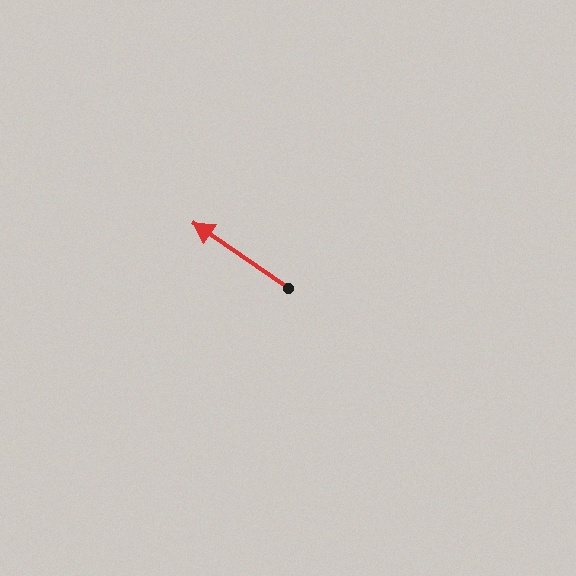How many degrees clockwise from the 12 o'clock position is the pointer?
Approximately 305 degrees.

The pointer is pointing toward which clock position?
Roughly 10 o'clock.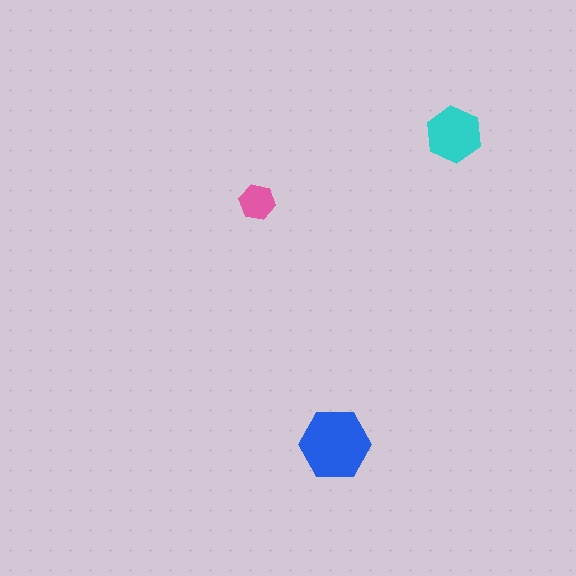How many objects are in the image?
There are 3 objects in the image.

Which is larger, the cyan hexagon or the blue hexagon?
The blue one.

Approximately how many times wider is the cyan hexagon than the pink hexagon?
About 1.5 times wider.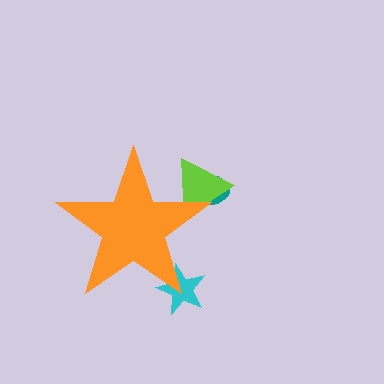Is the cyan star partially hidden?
Yes, the cyan star is partially hidden behind the orange star.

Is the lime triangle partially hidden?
Yes, the lime triangle is partially hidden behind the orange star.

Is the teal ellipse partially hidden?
Yes, the teal ellipse is partially hidden behind the orange star.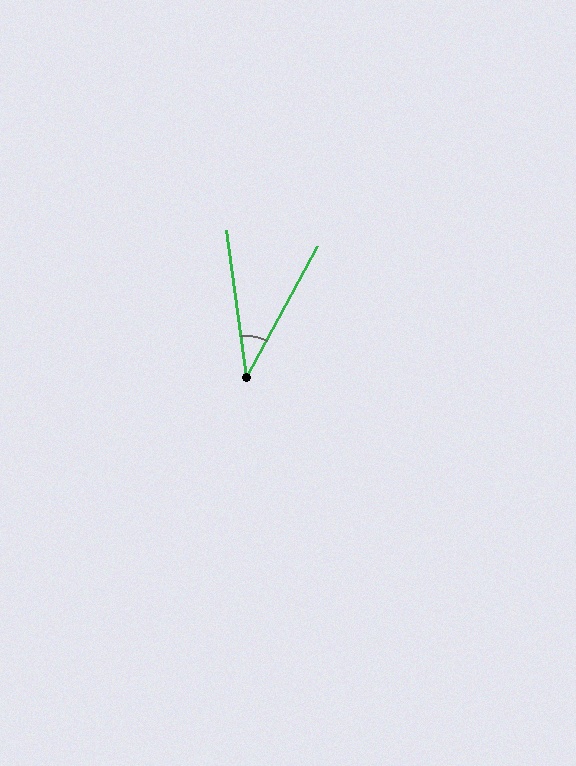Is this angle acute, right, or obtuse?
It is acute.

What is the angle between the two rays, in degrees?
Approximately 36 degrees.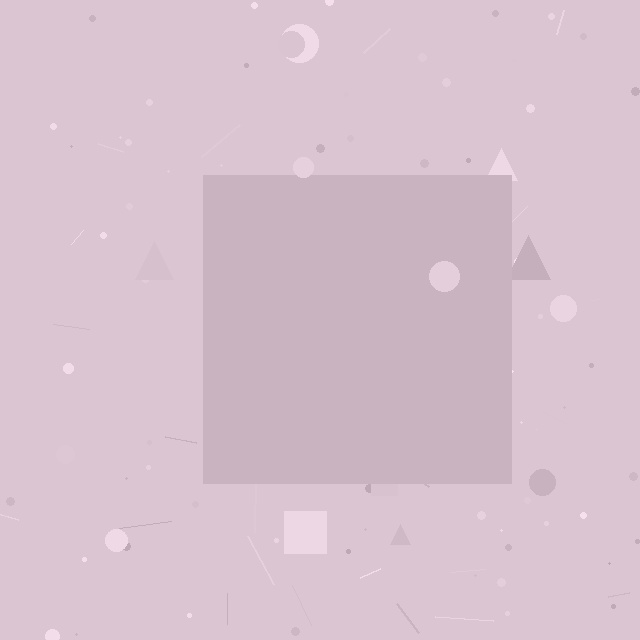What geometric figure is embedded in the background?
A square is embedded in the background.